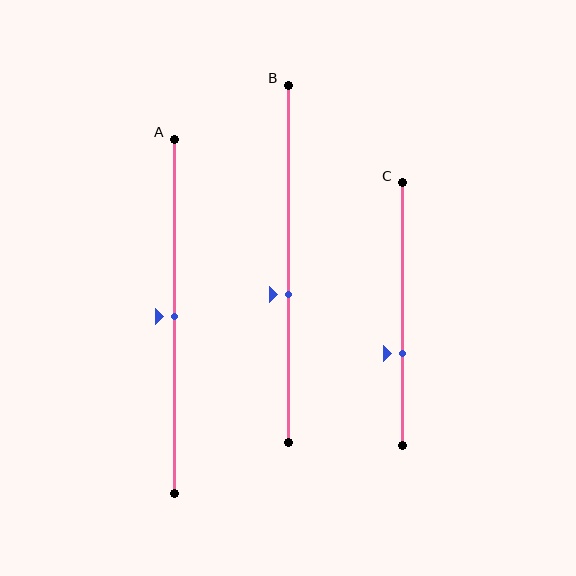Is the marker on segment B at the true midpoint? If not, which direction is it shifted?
No, the marker on segment B is shifted downward by about 8% of the segment length.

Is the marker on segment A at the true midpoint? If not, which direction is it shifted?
Yes, the marker on segment A is at the true midpoint.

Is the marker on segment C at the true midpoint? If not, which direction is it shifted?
No, the marker on segment C is shifted downward by about 15% of the segment length.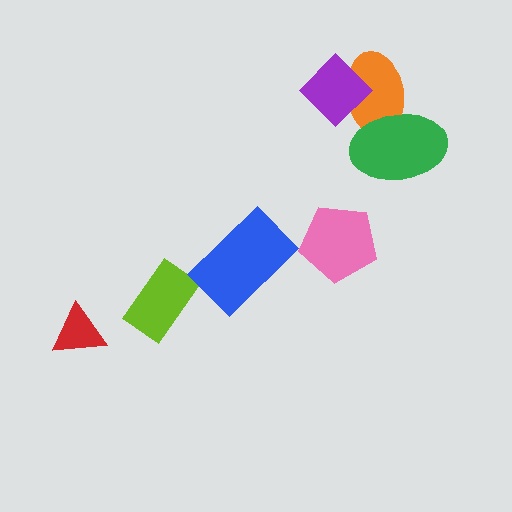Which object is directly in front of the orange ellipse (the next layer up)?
The purple diamond is directly in front of the orange ellipse.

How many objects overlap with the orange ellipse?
2 objects overlap with the orange ellipse.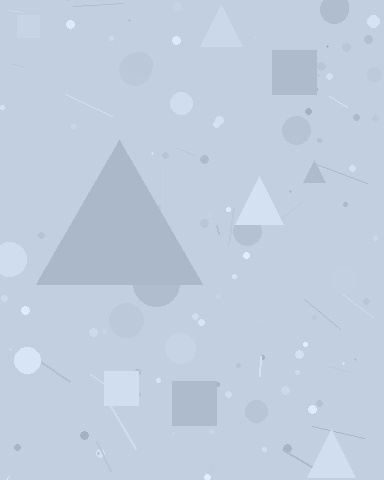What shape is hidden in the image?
A triangle is hidden in the image.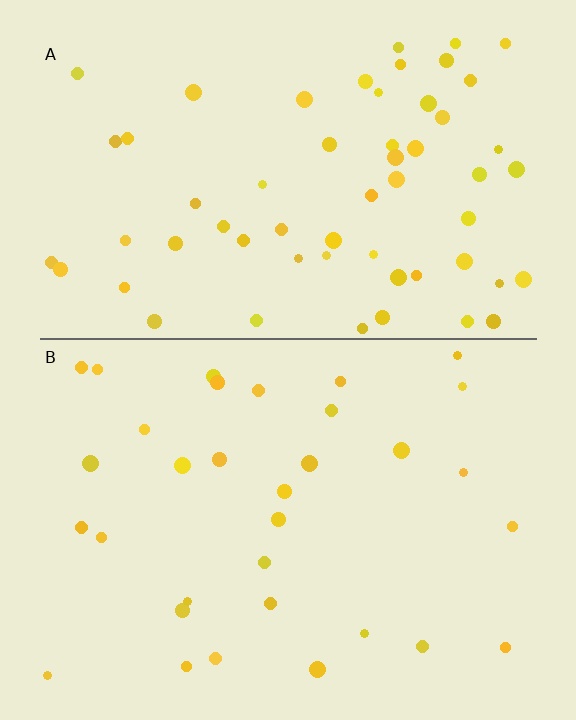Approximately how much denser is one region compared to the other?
Approximately 1.8× — region A over region B.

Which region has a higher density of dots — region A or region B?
A (the top).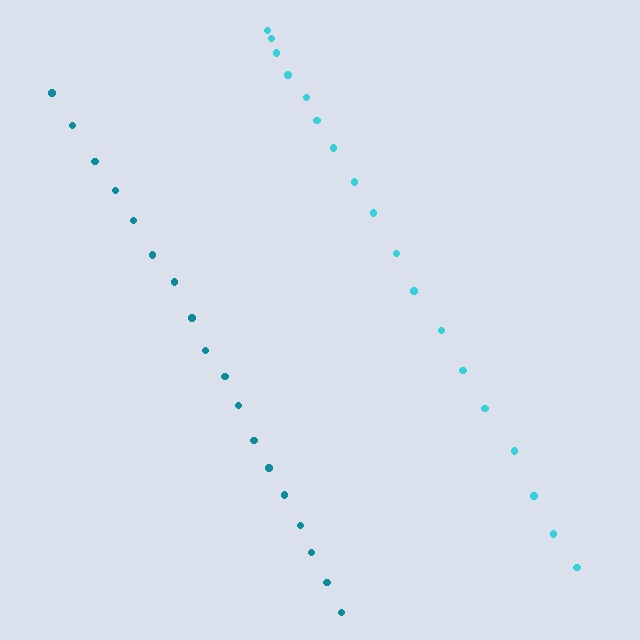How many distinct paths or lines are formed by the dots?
There are 2 distinct paths.